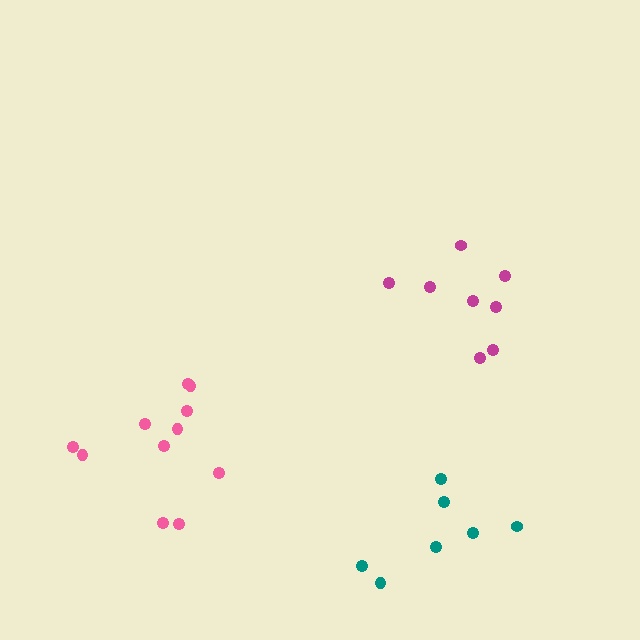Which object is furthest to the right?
The magenta cluster is rightmost.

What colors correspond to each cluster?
The clusters are colored: pink, teal, magenta.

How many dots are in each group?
Group 1: 11 dots, Group 2: 7 dots, Group 3: 8 dots (26 total).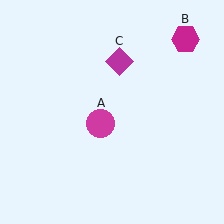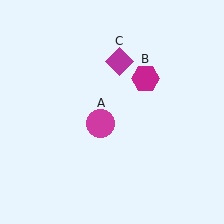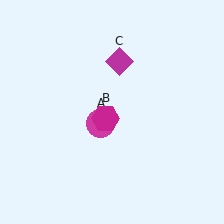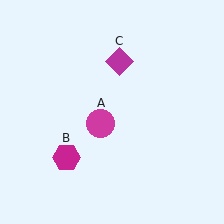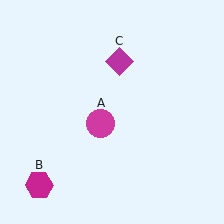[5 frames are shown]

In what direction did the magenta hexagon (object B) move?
The magenta hexagon (object B) moved down and to the left.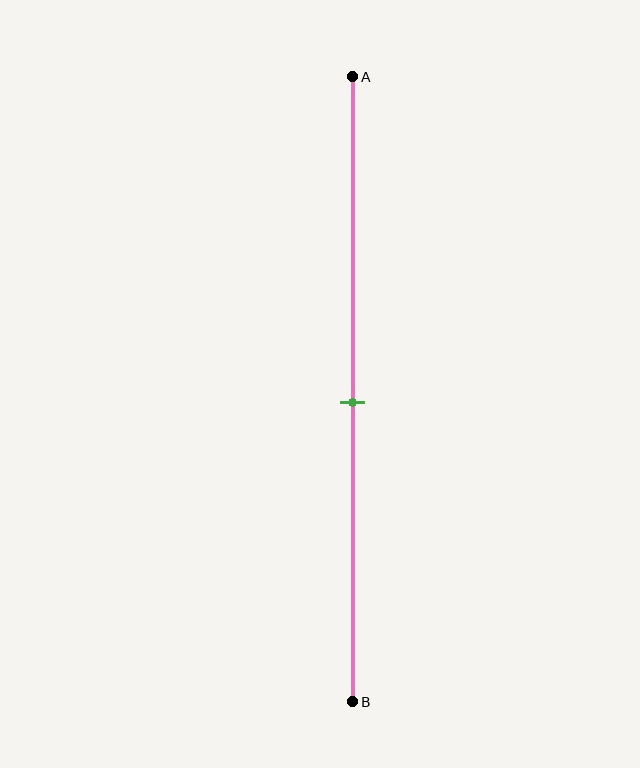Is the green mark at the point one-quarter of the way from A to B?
No, the mark is at about 50% from A, not at the 25% one-quarter point.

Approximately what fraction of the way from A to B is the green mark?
The green mark is approximately 50% of the way from A to B.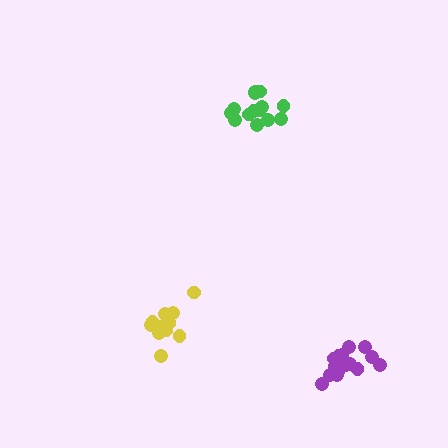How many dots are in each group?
Group 1: 16 dots, Group 2: 12 dots, Group 3: 15 dots (43 total).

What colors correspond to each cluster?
The clusters are colored: purple, yellow, green.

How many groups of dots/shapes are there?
There are 3 groups.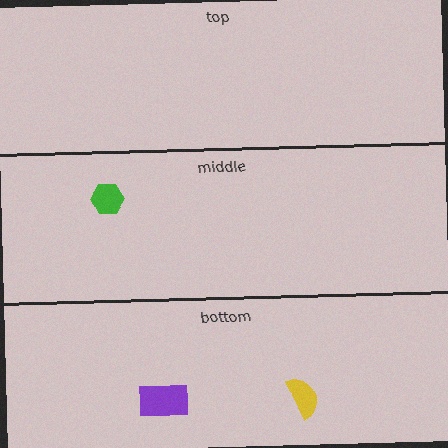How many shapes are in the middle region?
1.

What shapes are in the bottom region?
The purple rectangle, the yellow semicircle.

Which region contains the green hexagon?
The middle region.